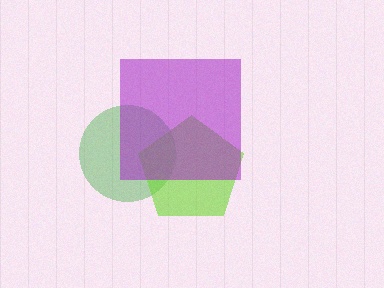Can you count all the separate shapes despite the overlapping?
Yes, there are 3 separate shapes.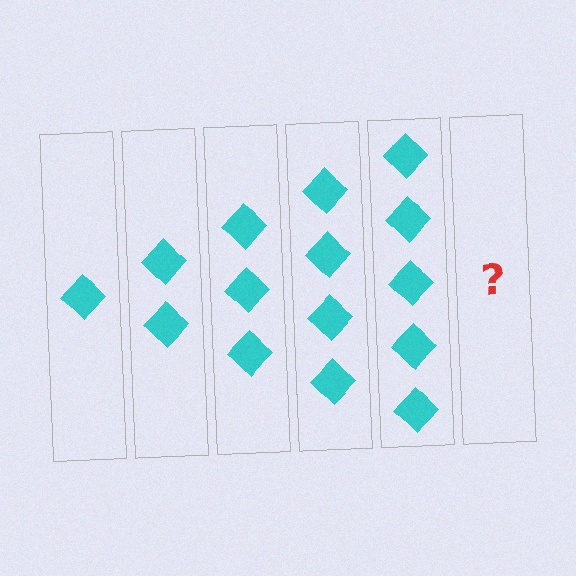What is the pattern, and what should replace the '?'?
The pattern is that each step adds one more diamond. The '?' should be 6 diamonds.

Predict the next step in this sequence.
The next step is 6 diamonds.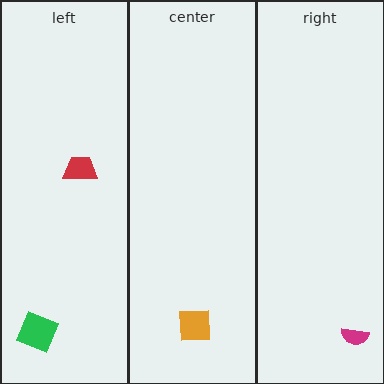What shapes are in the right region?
The magenta semicircle.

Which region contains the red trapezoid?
The left region.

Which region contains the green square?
The left region.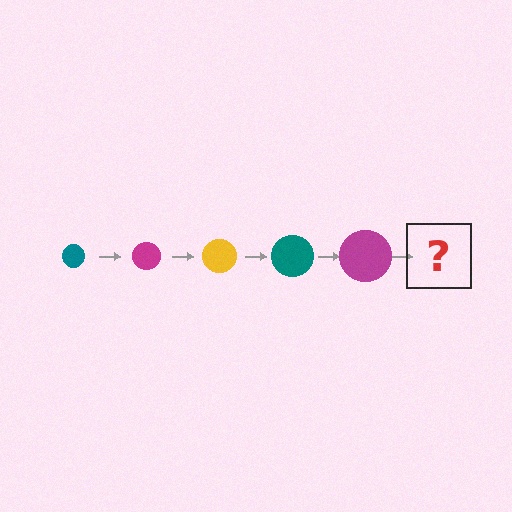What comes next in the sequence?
The next element should be a yellow circle, larger than the previous one.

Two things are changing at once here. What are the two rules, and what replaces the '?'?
The two rules are that the circle grows larger each step and the color cycles through teal, magenta, and yellow. The '?' should be a yellow circle, larger than the previous one.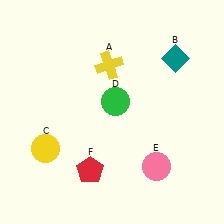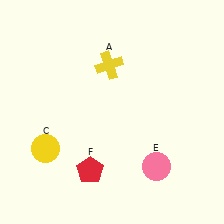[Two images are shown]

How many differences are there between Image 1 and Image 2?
There are 2 differences between the two images.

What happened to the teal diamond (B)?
The teal diamond (B) was removed in Image 2. It was in the top-right area of Image 1.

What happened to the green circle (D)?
The green circle (D) was removed in Image 2. It was in the top-right area of Image 1.